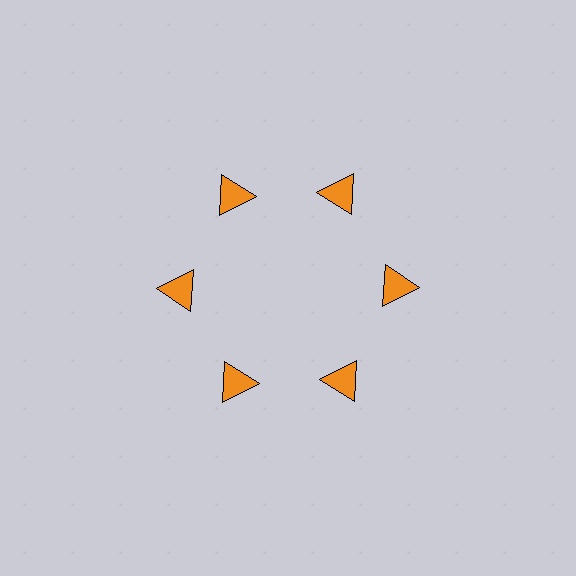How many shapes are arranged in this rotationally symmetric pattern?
There are 6 shapes, arranged in 6 groups of 1.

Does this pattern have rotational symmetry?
Yes, this pattern has 6-fold rotational symmetry. It looks the same after rotating 60 degrees around the center.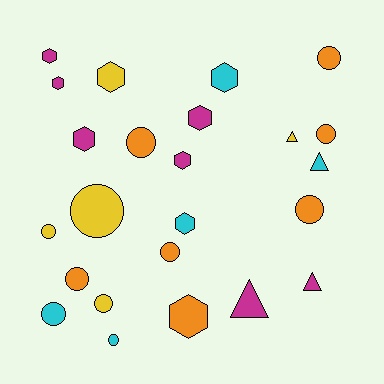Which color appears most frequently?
Orange, with 7 objects.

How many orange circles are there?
There are 6 orange circles.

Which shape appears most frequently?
Circle, with 11 objects.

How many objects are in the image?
There are 24 objects.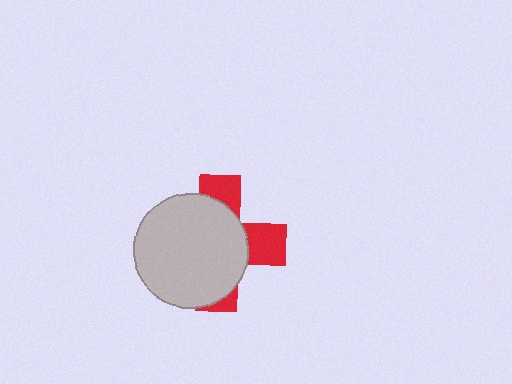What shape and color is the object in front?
The object in front is a light gray circle.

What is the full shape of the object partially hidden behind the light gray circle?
The partially hidden object is a red cross.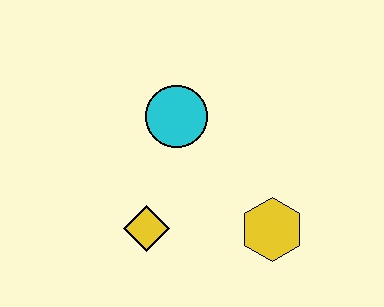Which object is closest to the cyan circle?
The yellow diamond is closest to the cyan circle.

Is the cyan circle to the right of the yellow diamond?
Yes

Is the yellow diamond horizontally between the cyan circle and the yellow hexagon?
No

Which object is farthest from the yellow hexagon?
The cyan circle is farthest from the yellow hexagon.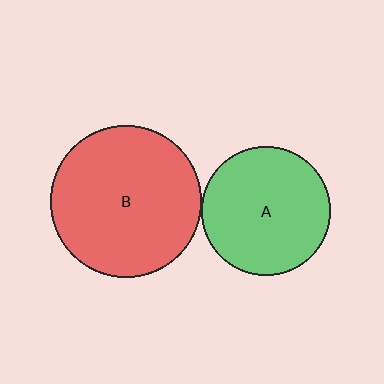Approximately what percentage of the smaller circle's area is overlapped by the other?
Approximately 5%.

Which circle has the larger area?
Circle B (red).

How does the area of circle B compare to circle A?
Approximately 1.4 times.